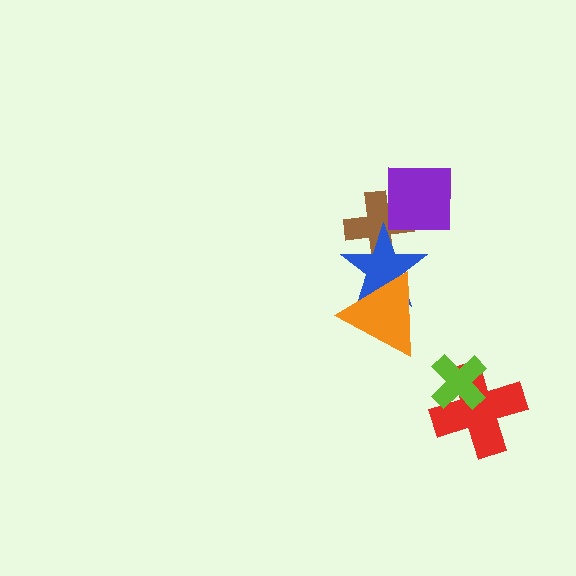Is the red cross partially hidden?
Yes, it is partially covered by another shape.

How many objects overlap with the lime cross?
1 object overlaps with the lime cross.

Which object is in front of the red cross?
The lime cross is in front of the red cross.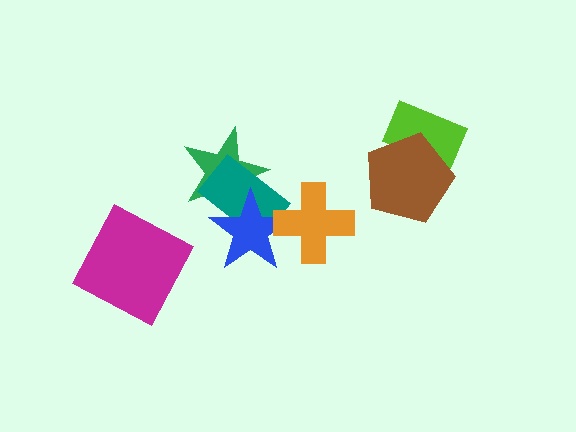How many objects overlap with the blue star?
3 objects overlap with the blue star.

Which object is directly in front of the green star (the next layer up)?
The teal rectangle is directly in front of the green star.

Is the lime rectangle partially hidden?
Yes, it is partially covered by another shape.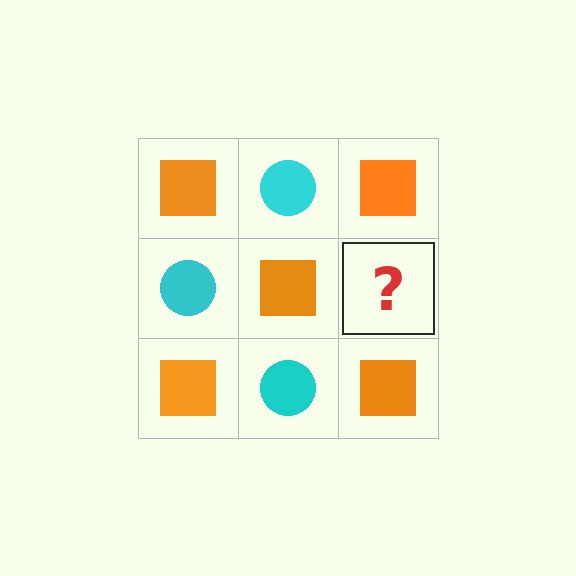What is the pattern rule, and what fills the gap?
The rule is that it alternates orange square and cyan circle in a checkerboard pattern. The gap should be filled with a cyan circle.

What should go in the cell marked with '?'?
The missing cell should contain a cyan circle.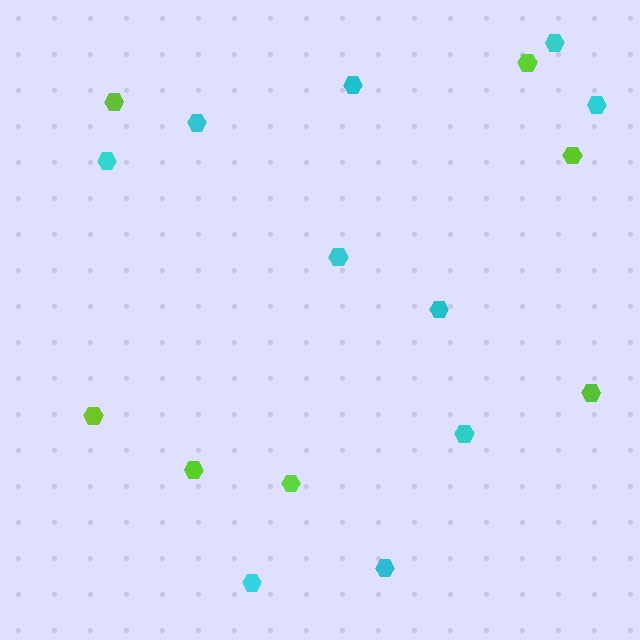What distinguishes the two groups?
There are 2 groups: one group of lime hexagons (7) and one group of cyan hexagons (10).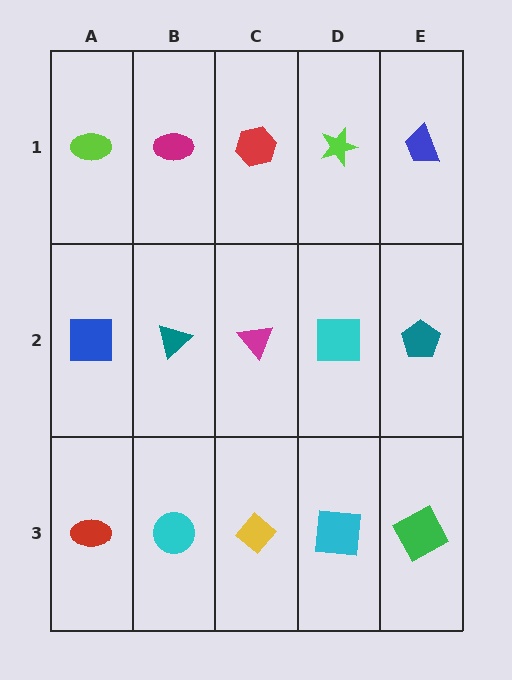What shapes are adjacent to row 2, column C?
A red hexagon (row 1, column C), a yellow diamond (row 3, column C), a teal triangle (row 2, column B), a cyan square (row 2, column D).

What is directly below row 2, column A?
A red ellipse.